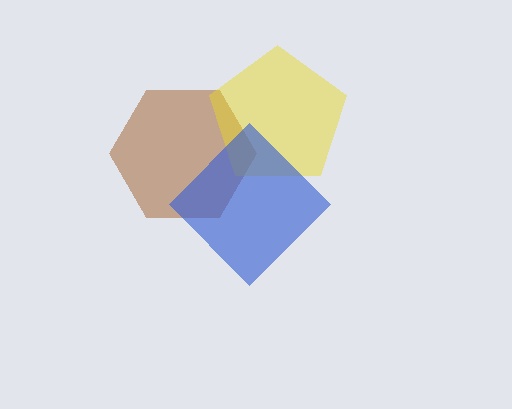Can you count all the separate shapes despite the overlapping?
Yes, there are 3 separate shapes.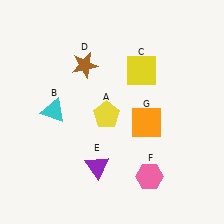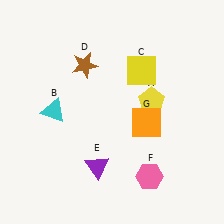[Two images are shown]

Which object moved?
The yellow pentagon (A) moved right.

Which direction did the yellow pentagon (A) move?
The yellow pentagon (A) moved right.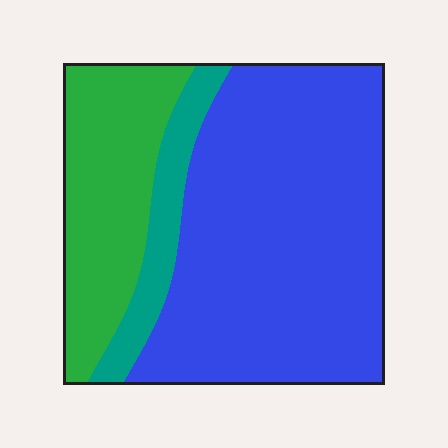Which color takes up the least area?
Teal, at roughly 10%.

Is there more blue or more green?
Blue.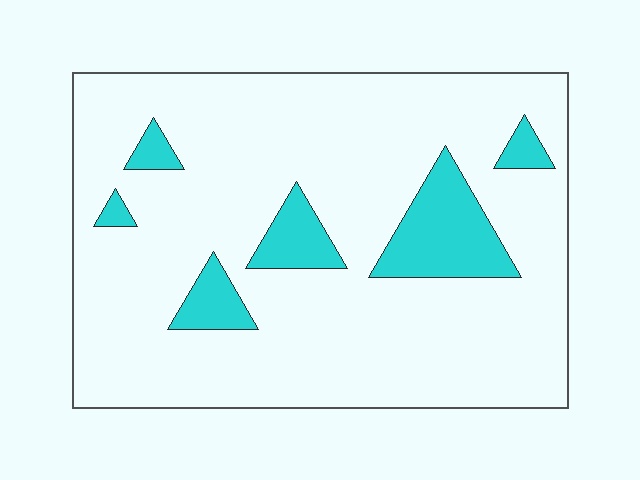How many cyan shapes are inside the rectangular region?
6.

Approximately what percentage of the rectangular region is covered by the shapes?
Approximately 15%.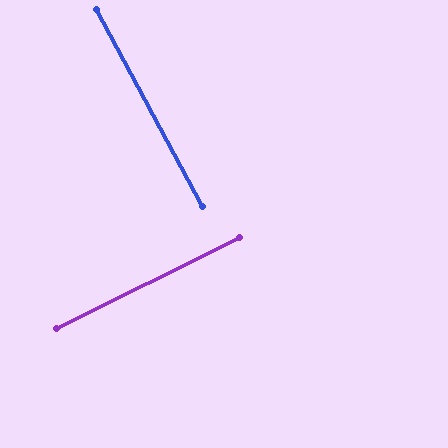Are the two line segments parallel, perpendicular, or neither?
Perpendicular — they meet at approximately 88°.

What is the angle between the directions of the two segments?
Approximately 88 degrees.